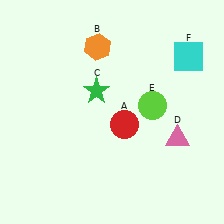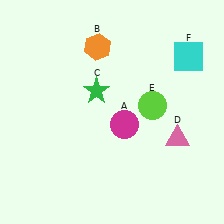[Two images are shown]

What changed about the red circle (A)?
In Image 1, A is red. In Image 2, it changed to magenta.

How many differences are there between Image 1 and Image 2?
There is 1 difference between the two images.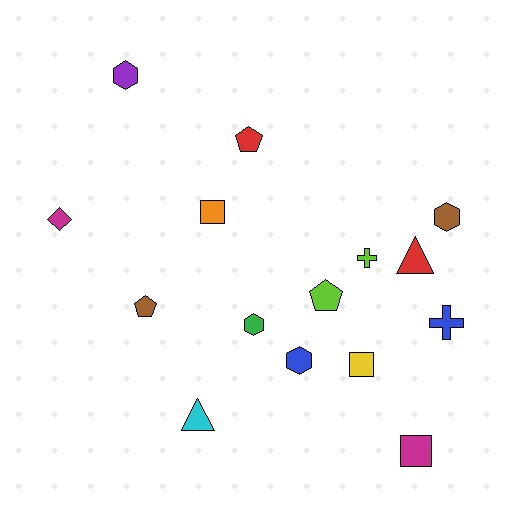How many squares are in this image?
There are 3 squares.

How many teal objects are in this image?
There are no teal objects.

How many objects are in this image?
There are 15 objects.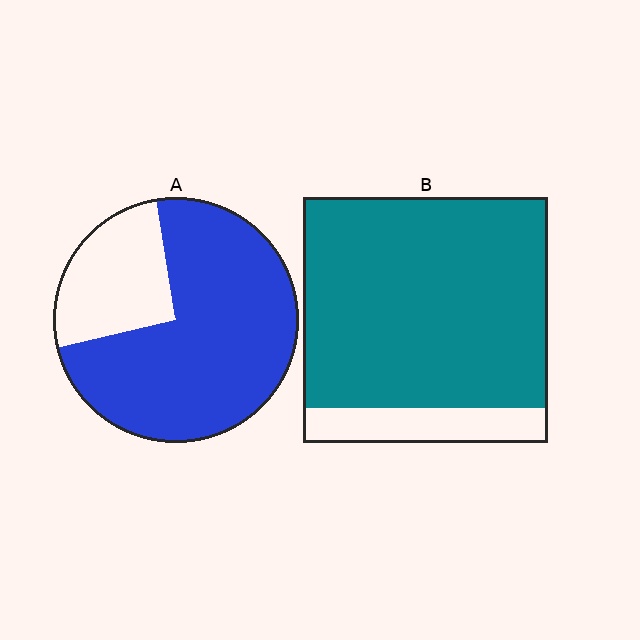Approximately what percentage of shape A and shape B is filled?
A is approximately 75% and B is approximately 85%.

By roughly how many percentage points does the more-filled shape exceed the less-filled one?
By roughly 10 percentage points (B over A).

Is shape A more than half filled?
Yes.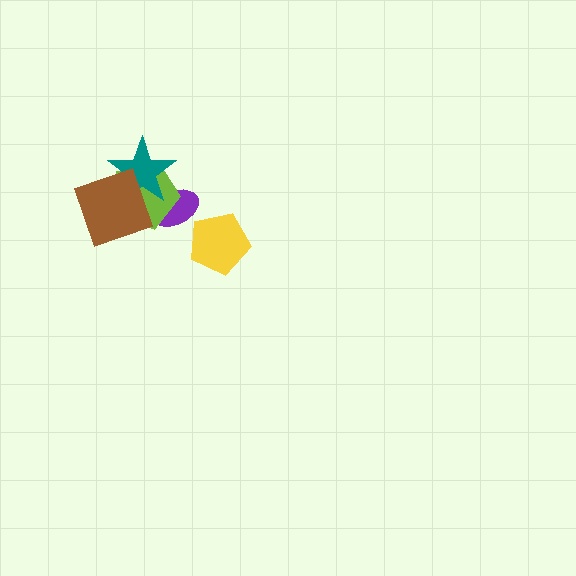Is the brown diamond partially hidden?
No, no other shape covers it.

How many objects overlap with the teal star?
3 objects overlap with the teal star.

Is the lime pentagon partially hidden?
Yes, it is partially covered by another shape.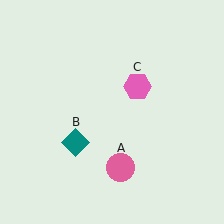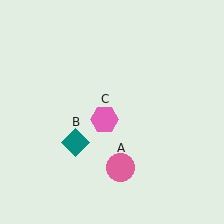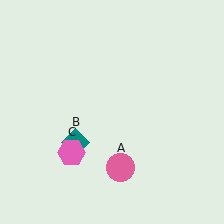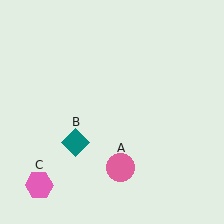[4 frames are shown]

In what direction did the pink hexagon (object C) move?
The pink hexagon (object C) moved down and to the left.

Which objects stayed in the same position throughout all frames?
Pink circle (object A) and teal diamond (object B) remained stationary.